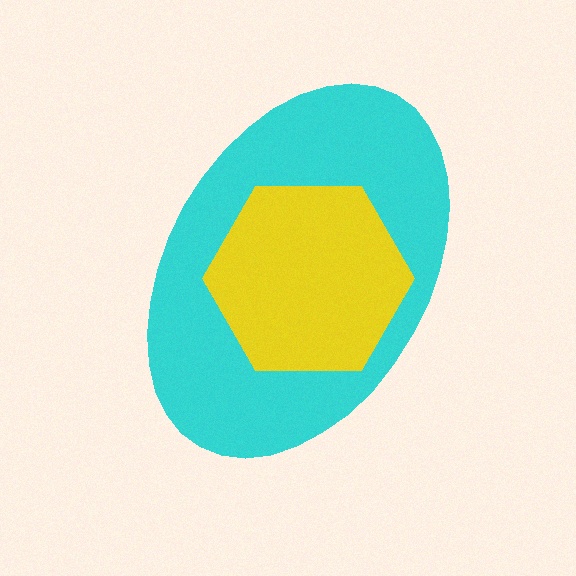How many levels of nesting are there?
2.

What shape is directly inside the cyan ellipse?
The yellow hexagon.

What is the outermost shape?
The cyan ellipse.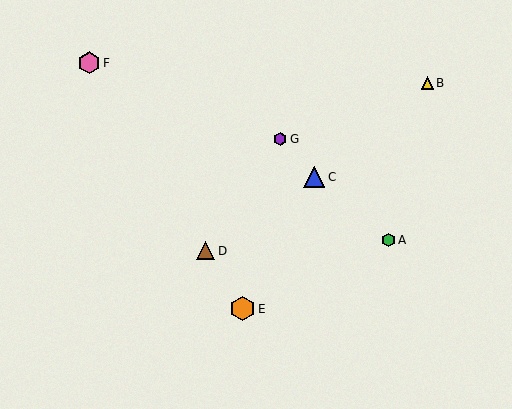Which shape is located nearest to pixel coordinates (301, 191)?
The blue triangle (labeled C) at (314, 177) is nearest to that location.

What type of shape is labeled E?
Shape E is an orange hexagon.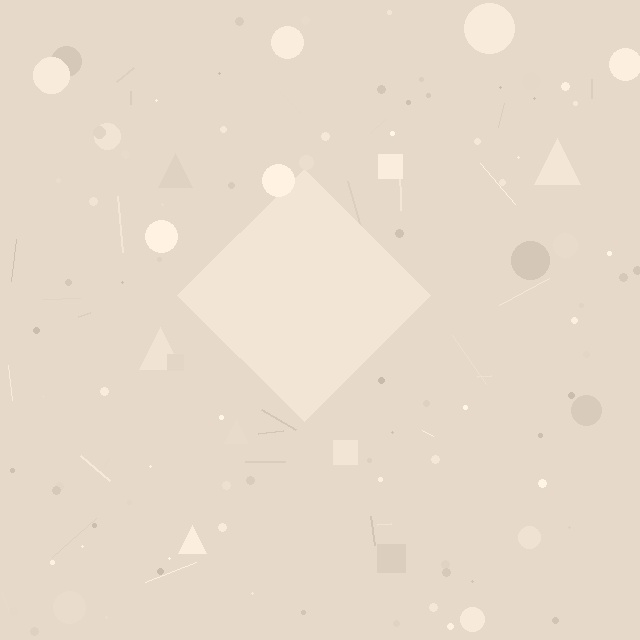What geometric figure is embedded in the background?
A diamond is embedded in the background.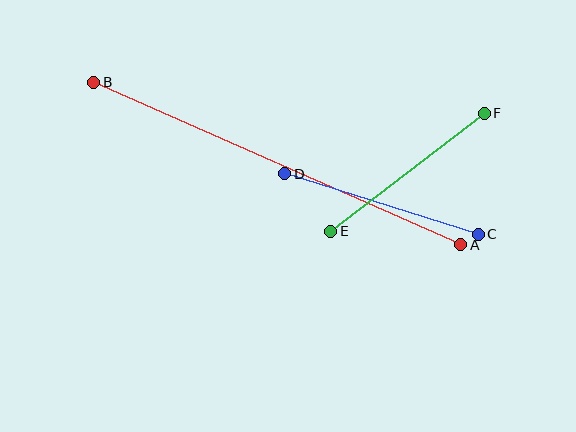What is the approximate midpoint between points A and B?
The midpoint is at approximately (277, 163) pixels.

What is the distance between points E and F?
The distance is approximately 193 pixels.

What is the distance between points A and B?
The distance is approximately 401 pixels.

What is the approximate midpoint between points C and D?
The midpoint is at approximately (381, 204) pixels.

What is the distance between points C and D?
The distance is approximately 203 pixels.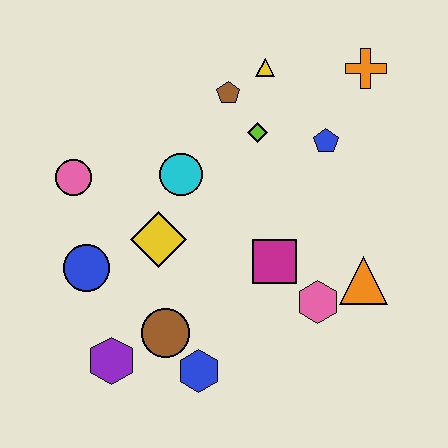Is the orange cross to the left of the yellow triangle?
No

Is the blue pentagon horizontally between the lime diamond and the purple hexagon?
No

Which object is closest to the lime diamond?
The brown pentagon is closest to the lime diamond.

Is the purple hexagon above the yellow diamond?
No